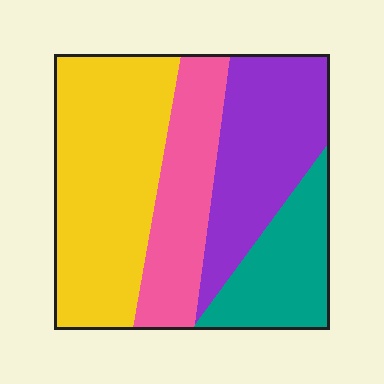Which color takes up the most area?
Yellow, at roughly 35%.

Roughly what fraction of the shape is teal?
Teal covers roughly 15% of the shape.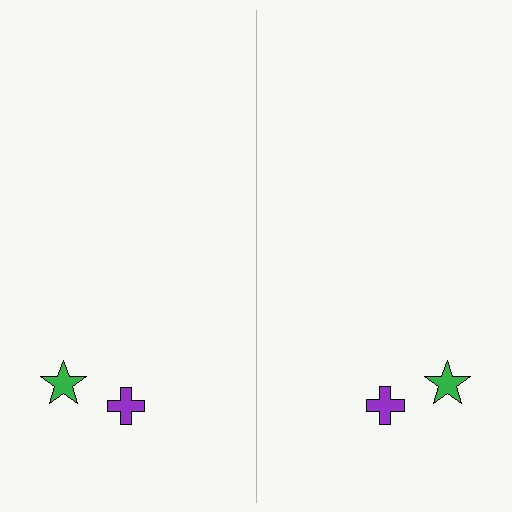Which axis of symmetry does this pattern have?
The pattern has a vertical axis of symmetry running through the center of the image.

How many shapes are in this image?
There are 4 shapes in this image.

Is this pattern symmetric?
Yes, this pattern has bilateral (reflection) symmetry.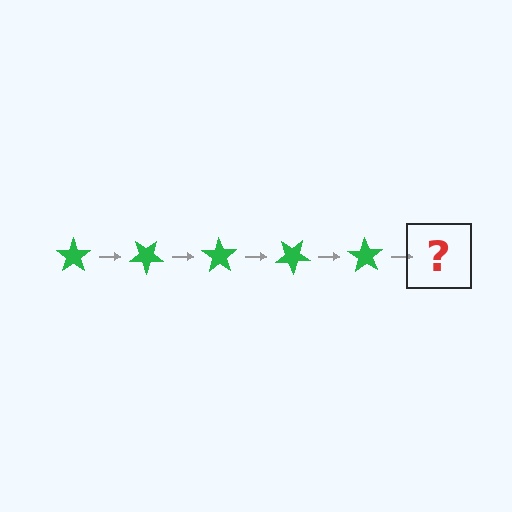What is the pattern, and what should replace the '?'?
The pattern is that the star rotates 35 degrees each step. The '?' should be a green star rotated 175 degrees.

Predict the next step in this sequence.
The next step is a green star rotated 175 degrees.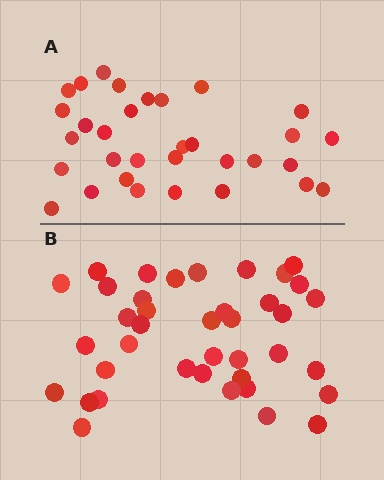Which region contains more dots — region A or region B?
Region B (the bottom region) has more dots.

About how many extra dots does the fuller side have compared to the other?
Region B has roughly 8 or so more dots than region A.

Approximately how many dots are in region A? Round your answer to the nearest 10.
About 30 dots. (The exact count is 32, which rounds to 30.)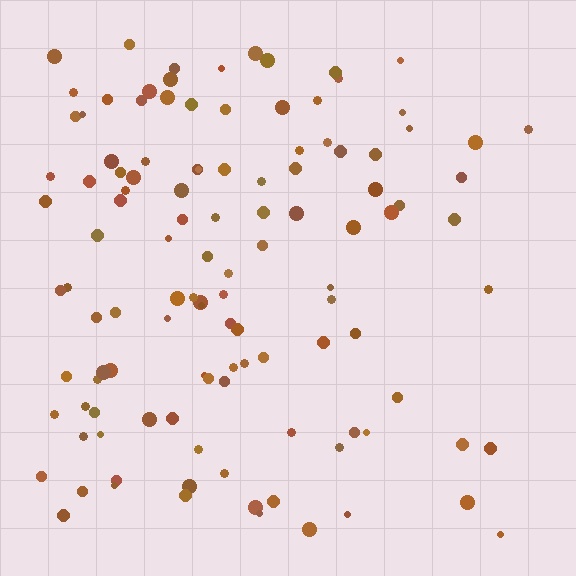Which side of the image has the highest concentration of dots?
The left.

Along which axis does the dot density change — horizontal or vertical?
Horizontal.